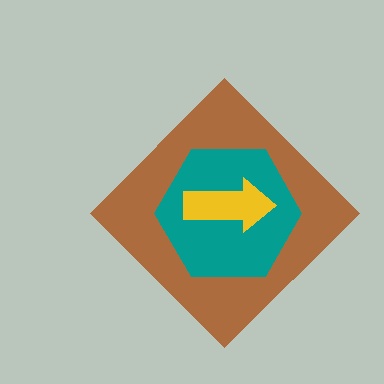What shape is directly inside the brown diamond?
The teal hexagon.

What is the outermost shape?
The brown diamond.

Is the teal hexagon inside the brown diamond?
Yes.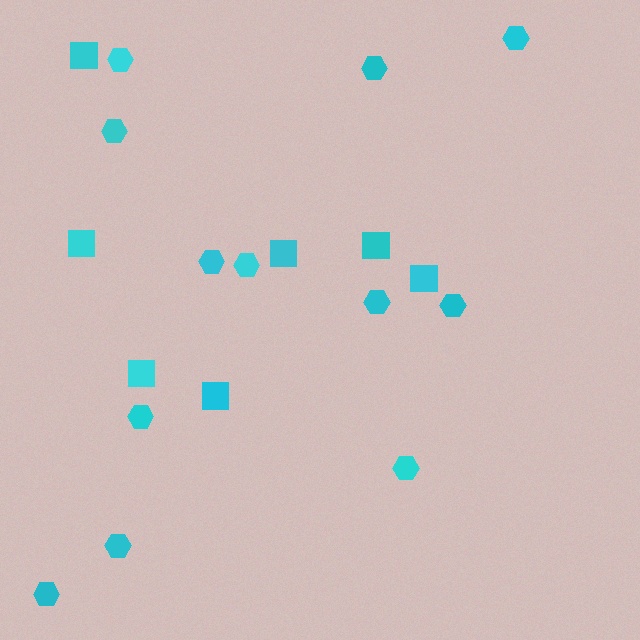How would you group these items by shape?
There are 2 groups: one group of hexagons (12) and one group of squares (7).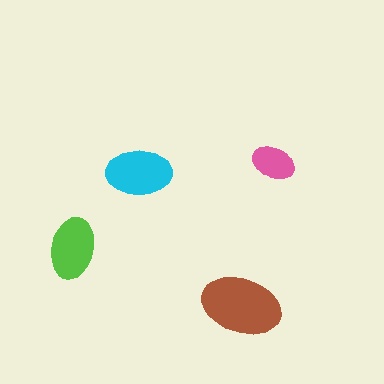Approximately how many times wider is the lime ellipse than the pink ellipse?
About 1.5 times wider.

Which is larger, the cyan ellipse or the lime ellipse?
The cyan one.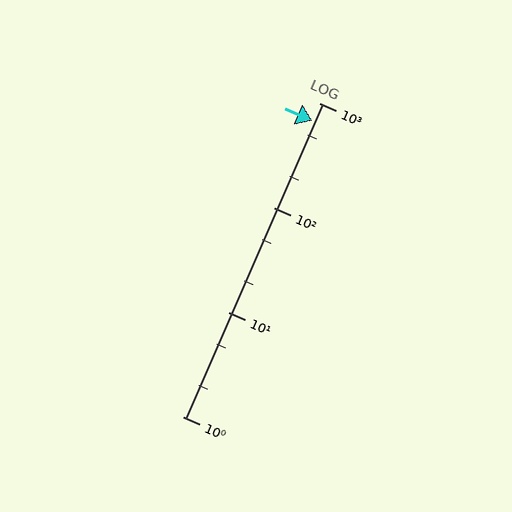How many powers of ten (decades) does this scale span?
The scale spans 3 decades, from 1 to 1000.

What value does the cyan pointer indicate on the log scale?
The pointer indicates approximately 670.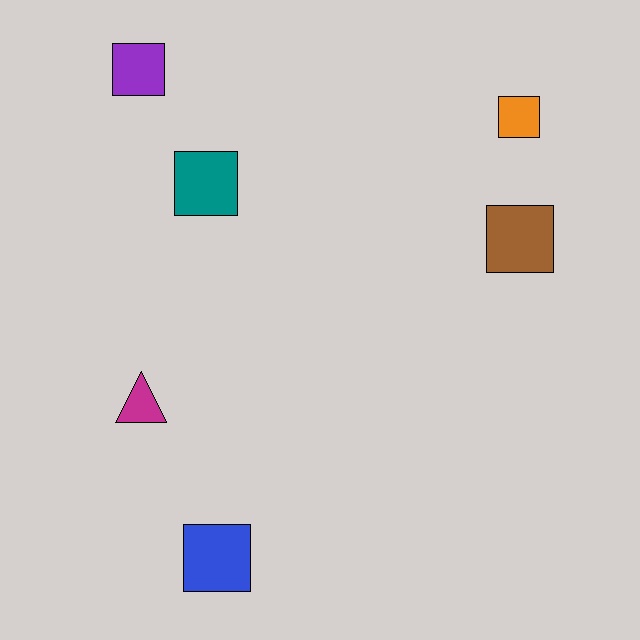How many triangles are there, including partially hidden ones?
There is 1 triangle.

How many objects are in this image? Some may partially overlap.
There are 6 objects.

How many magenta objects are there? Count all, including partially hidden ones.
There is 1 magenta object.